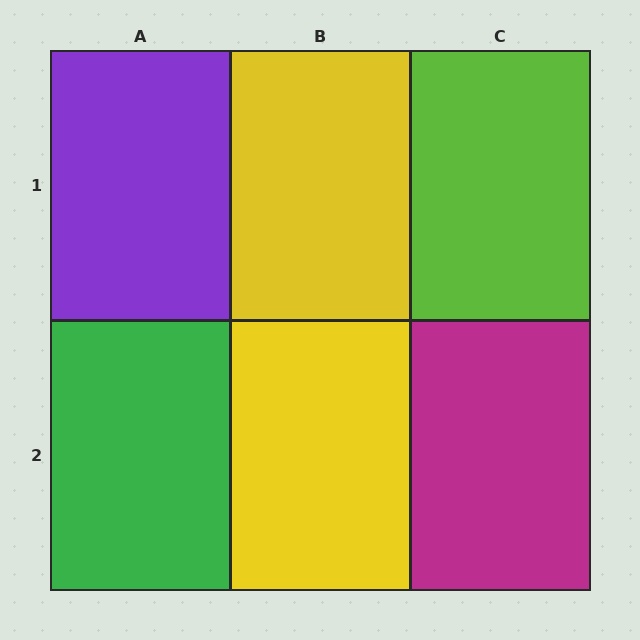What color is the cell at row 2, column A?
Green.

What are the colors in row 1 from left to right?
Purple, yellow, lime.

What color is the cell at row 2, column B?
Yellow.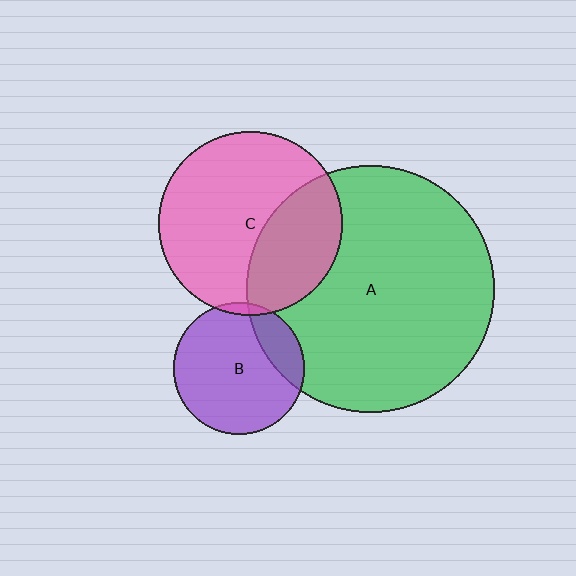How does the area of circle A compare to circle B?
Approximately 3.6 times.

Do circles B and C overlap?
Yes.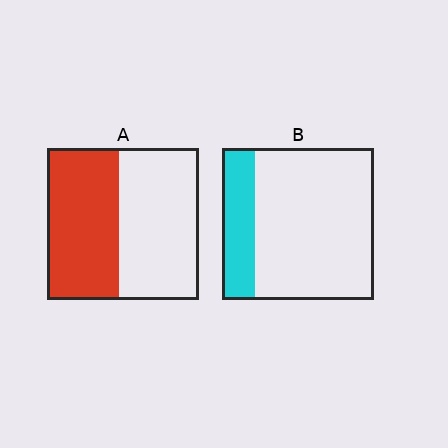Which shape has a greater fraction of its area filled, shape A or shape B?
Shape A.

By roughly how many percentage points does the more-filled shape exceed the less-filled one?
By roughly 25 percentage points (A over B).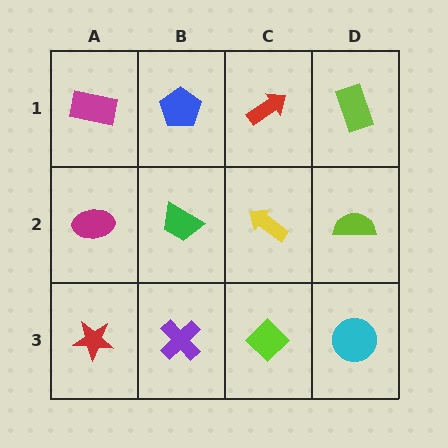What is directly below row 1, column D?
A lime semicircle.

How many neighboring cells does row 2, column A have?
3.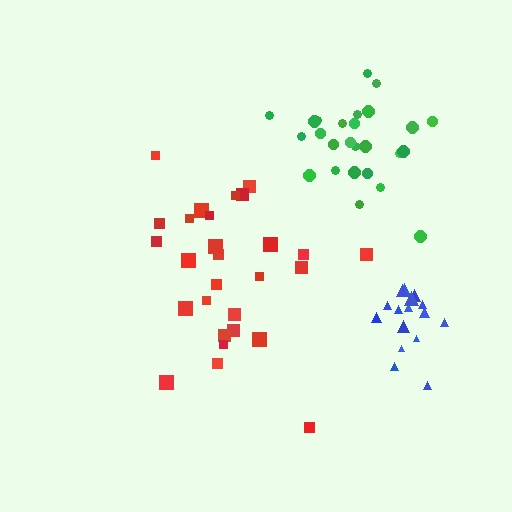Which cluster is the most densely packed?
Blue.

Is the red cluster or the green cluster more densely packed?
Green.